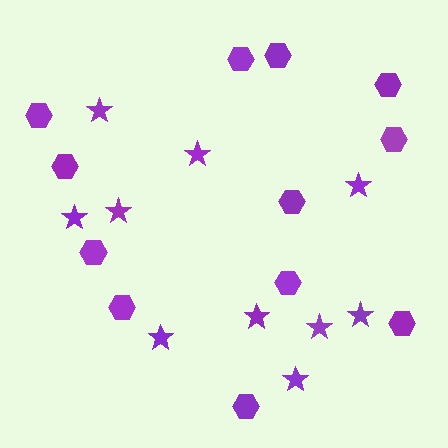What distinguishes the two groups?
There are 2 groups: one group of stars (10) and one group of hexagons (12).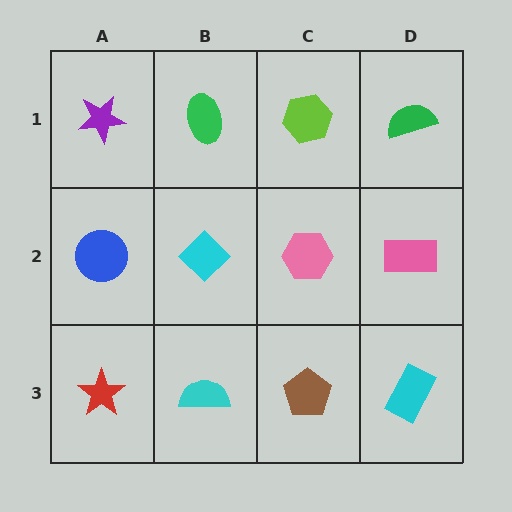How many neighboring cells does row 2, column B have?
4.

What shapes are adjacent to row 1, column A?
A blue circle (row 2, column A), a green ellipse (row 1, column B).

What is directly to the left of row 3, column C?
A cyan semicircle.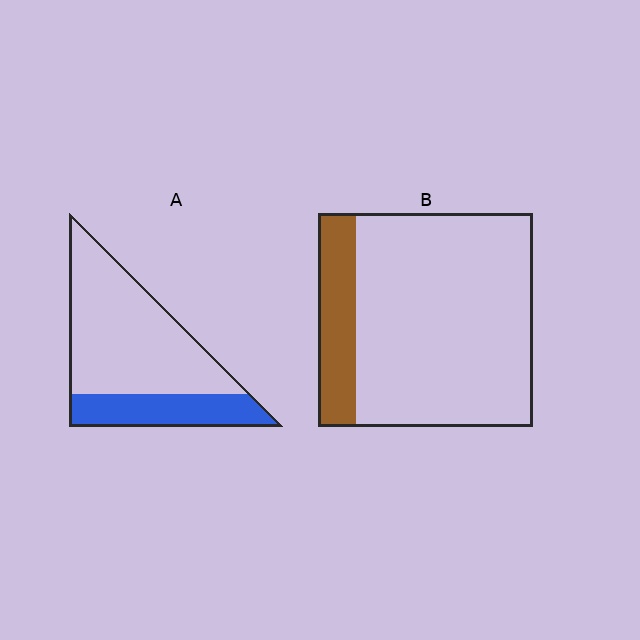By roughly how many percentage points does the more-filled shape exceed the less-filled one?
By roughly 10 percentage points (A over B).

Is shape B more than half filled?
No.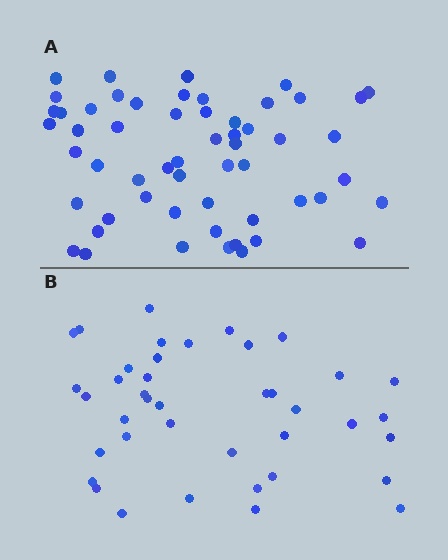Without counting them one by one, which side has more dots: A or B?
Region A (the top region) has more dots.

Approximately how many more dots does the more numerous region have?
Region A has approximately 15 more dots than region B.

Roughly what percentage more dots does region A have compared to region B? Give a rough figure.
About 40% more.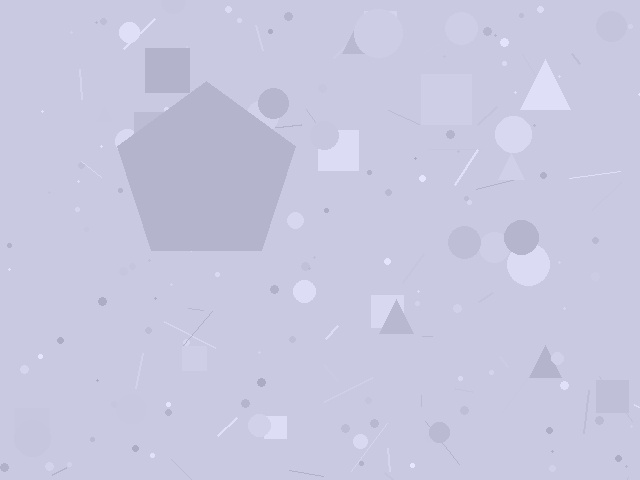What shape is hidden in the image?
A pentagon is hidden in the image.